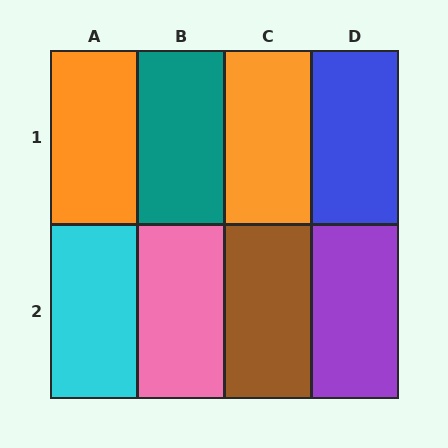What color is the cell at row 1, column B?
Teal.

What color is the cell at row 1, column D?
Blue.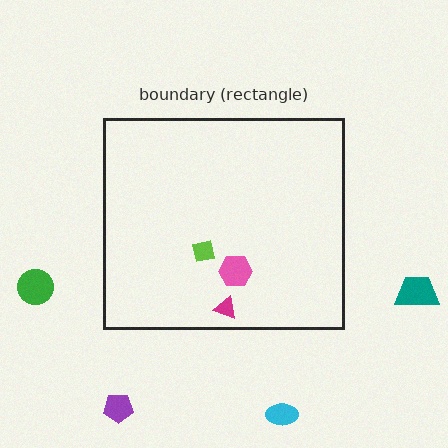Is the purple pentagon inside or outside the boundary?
Outside.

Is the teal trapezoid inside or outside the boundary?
Outside.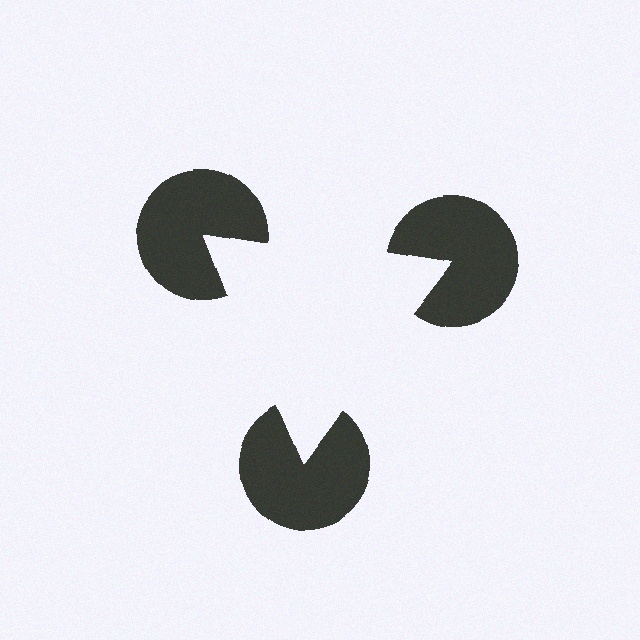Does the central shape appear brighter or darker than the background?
It typically appears slightly brighter than the background, even though no actual brightness change is drawn.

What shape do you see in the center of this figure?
An illusory triangle — its edges are inferred from the aligned wedge cuts in the pac-man discs, not physically drawn.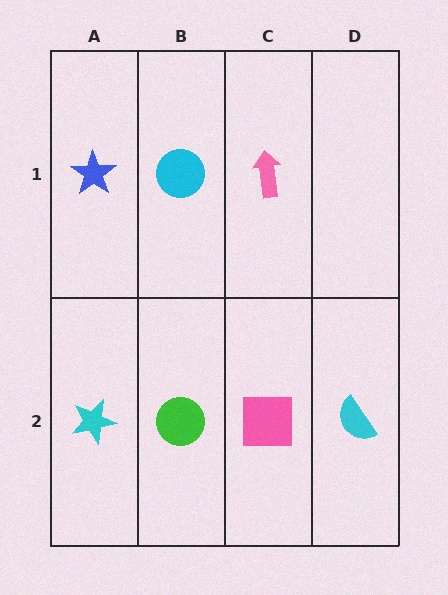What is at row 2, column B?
A green circle.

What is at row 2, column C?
A pink square.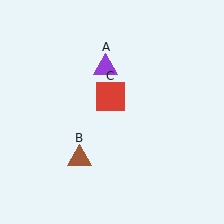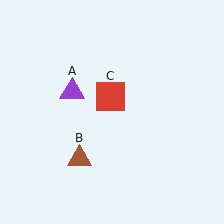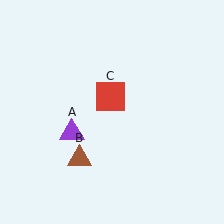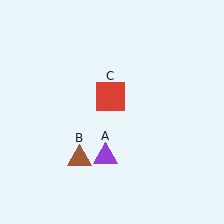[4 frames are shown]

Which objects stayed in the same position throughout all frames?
Brown triangle (object B) and red square (object C) remained stationary.